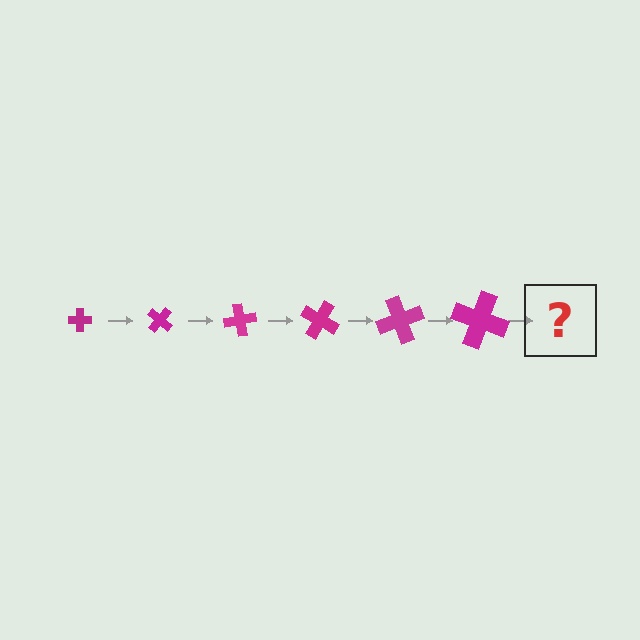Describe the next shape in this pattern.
It should be a cross, larger than the previous one and rotated 240 degrees from the start.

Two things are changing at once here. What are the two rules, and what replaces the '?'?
The two rules are that the cross grows larger each step and it rotates 40 degrees each step. The '?' should be a cross, larger than the previous one and rotated 240 degrees from the start.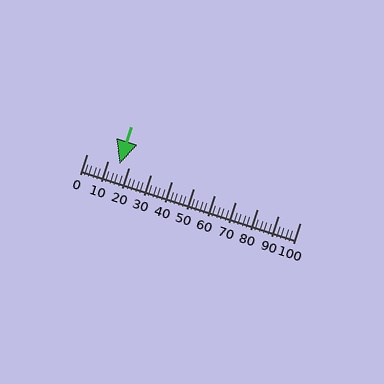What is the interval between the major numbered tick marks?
The major tick marks are spaced 10 units apart.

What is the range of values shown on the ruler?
The ruler shows values from 0 to 100.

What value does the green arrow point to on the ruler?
The green arrow points to approximately 15.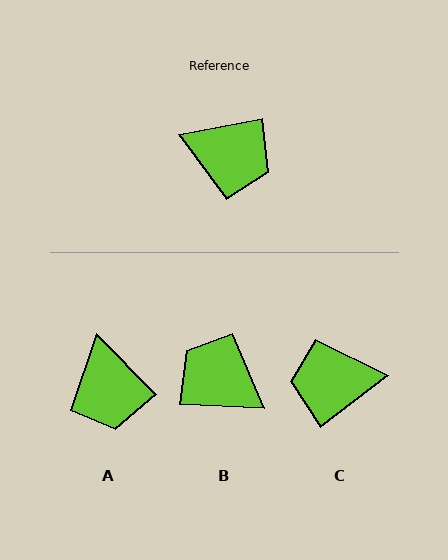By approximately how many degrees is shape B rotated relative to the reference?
Approximately 167 degrees counter-clockwise.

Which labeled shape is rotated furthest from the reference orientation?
B, about 167 degrees away.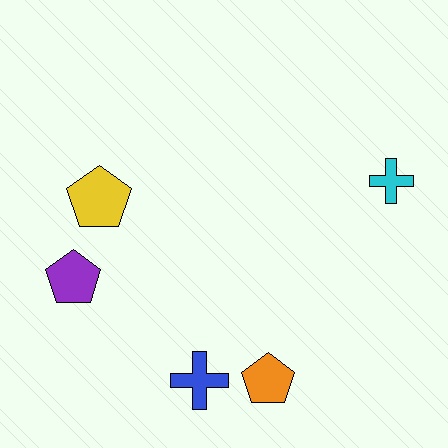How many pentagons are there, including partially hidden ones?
There are 3 pentagons.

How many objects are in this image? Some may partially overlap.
There are 5 objects.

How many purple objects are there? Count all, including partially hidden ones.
There is 1 purple object.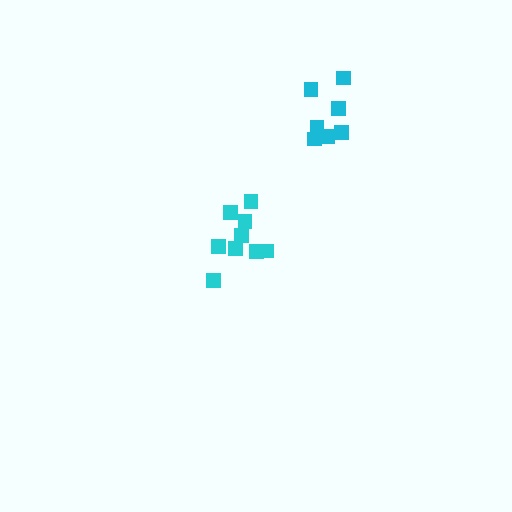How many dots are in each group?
Group 1: 9 dots, Group 2: 7 dots (16 total).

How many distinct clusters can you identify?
There are 2 distinct clusters.